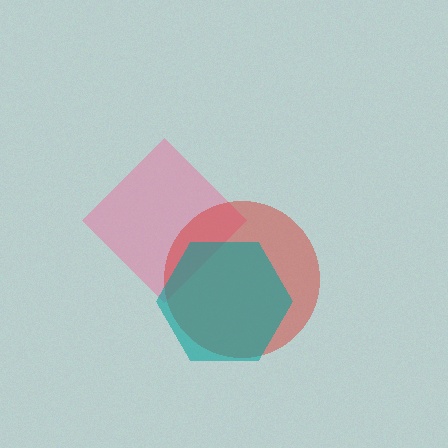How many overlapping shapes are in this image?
There are 3 overlapping shapes in the image.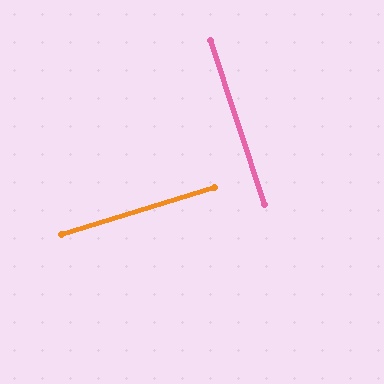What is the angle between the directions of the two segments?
Approximately 89 degrees.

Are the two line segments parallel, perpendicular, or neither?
Perpendicular — they meet at approximately 89°.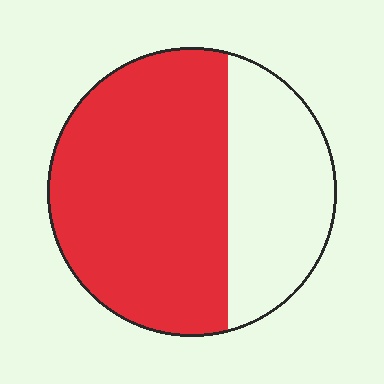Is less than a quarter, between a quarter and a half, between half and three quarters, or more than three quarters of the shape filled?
Between half and three quarters.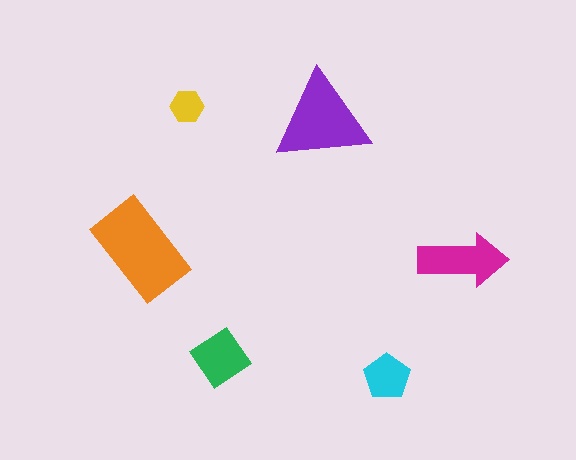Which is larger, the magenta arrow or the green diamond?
The magenta arrow.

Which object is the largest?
The orange rectangle.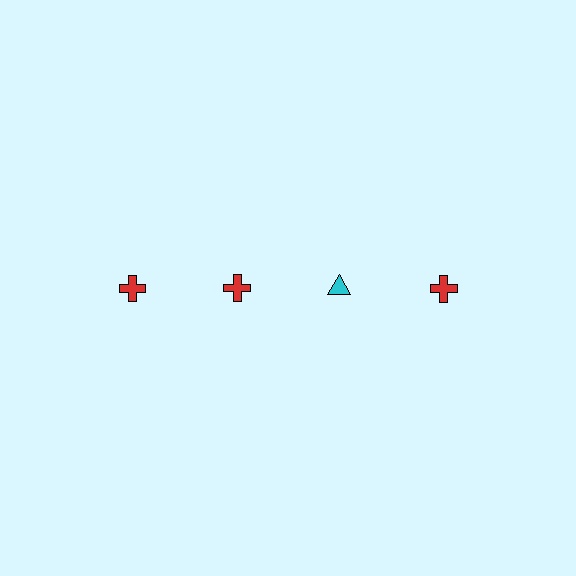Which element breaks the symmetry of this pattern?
The cyan triangle in the top row, center column breaks the symmetry. All other shapes are red crosses.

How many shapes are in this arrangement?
There are 4 shapes arranged in a grid pattern.